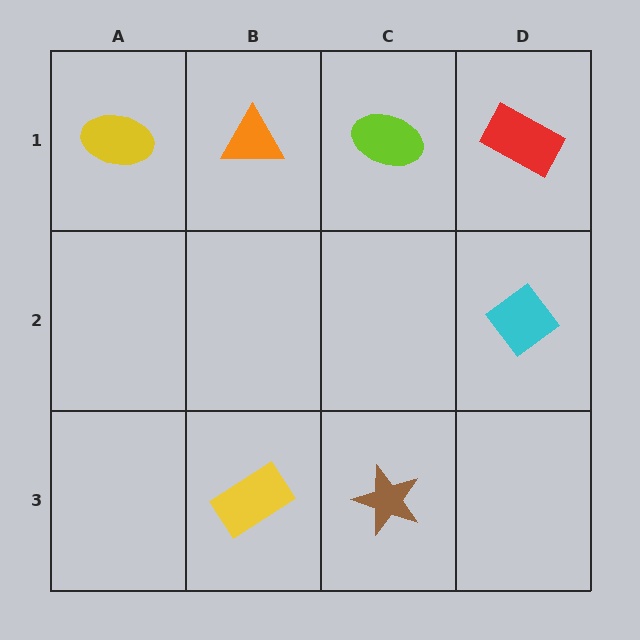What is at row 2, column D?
A cyan diamond.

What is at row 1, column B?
An orange triangle.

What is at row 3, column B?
A yellow rectangle.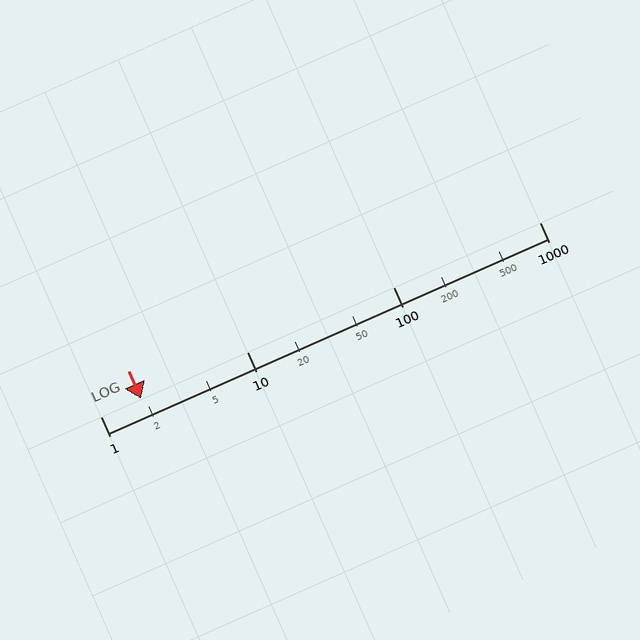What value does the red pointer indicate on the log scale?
The pointer indicates approximately 1.9.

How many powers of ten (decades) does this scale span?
The scale spans 3 decades, from 1 to 1000.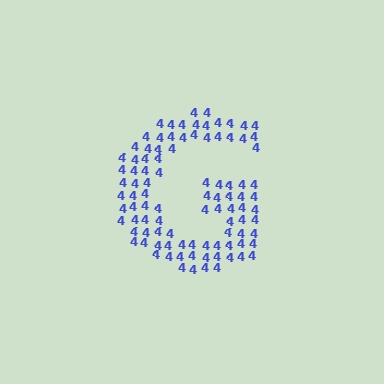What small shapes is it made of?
It is made of small digit 4's.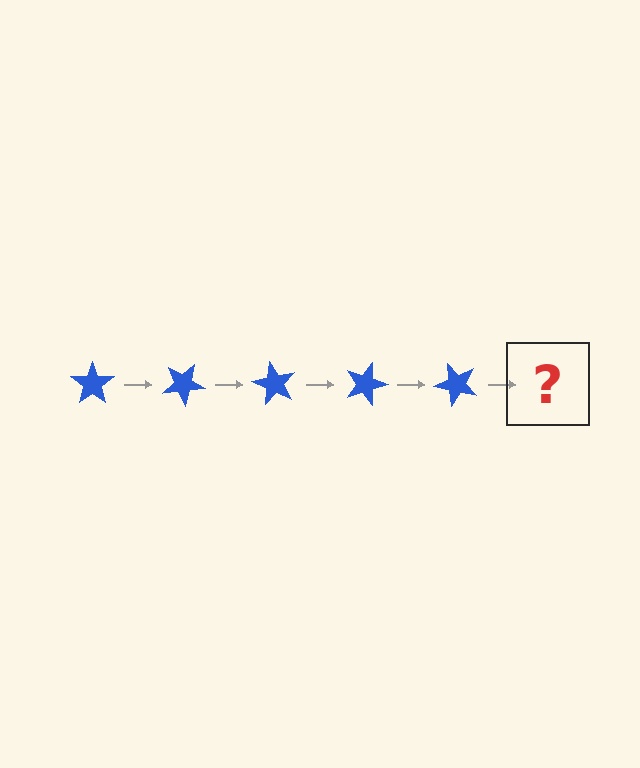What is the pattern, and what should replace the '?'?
The pattern is that the star rotates 30 degrees each step. The '?' should be a blue star rotated 150 degrees.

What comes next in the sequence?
The next element should be a blue star rotated 150 degrees.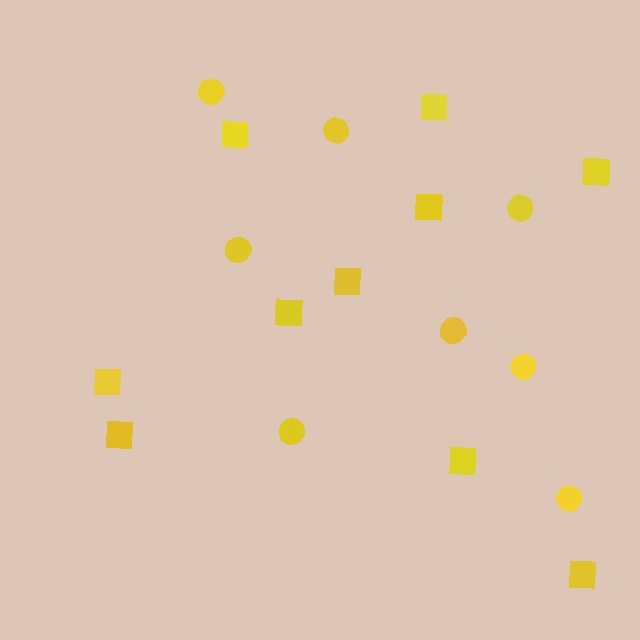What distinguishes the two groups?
There are 2 groups: one group of circles (8) and one group of squares (10).